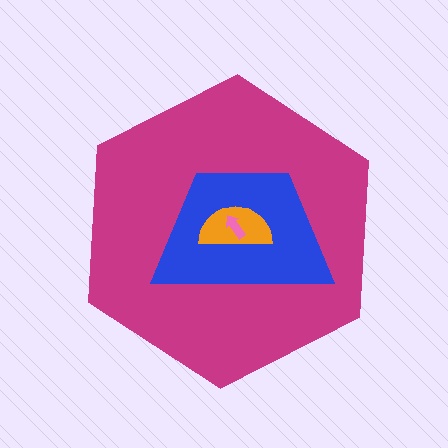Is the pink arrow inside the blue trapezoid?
Yes.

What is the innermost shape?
The pink arrow.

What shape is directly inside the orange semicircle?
The pink arrow.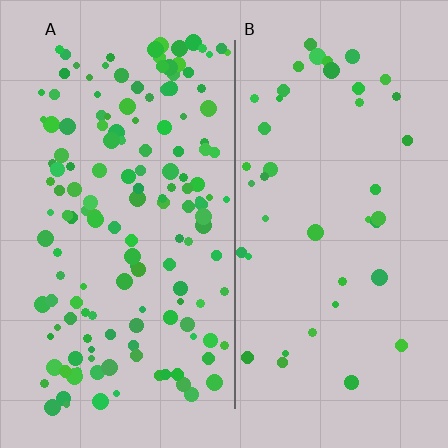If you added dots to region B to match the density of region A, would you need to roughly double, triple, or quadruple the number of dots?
Approximately triple.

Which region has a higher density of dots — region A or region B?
A (the left).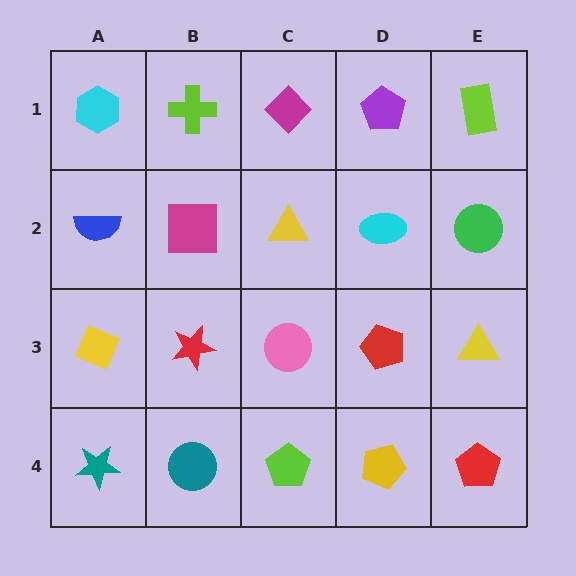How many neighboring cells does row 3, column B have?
4.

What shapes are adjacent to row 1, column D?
A cyan ellipse (row 2, column D), a magenta diamond (row 1, column C), a lime rectangle (row 1, column E).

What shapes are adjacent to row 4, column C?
A pink circle (row 3, column C), a teal circle (row 4, column B), a yellow pentagon (row 4, column D).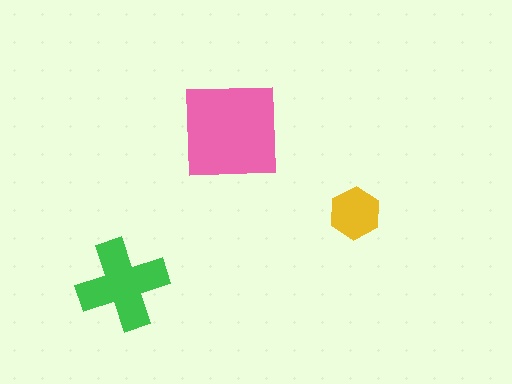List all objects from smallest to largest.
The yellow hexagon, the green cross, the pink square.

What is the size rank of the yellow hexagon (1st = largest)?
3rd.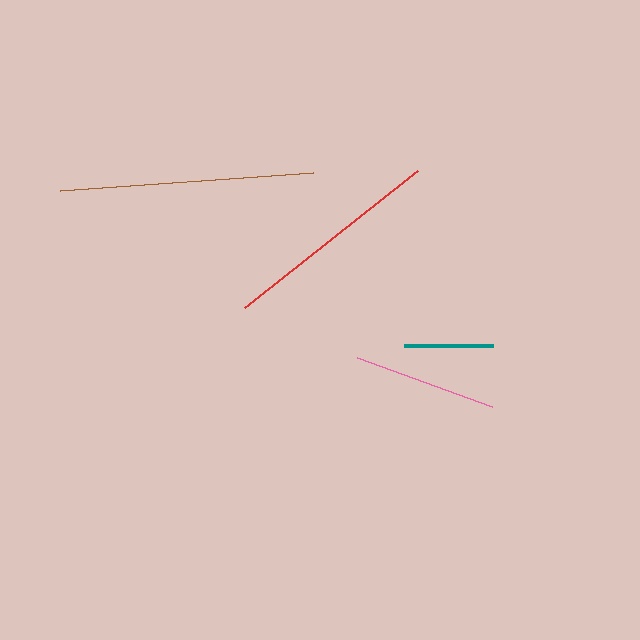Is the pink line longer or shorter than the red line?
The red line is longer than the pink line.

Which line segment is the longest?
The brown line is the longest at approximately 253 pixels.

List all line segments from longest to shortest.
From longest to shortest: brown, red, pink, teal.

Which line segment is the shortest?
The teal line is the shortest at approximately 88 pixels.